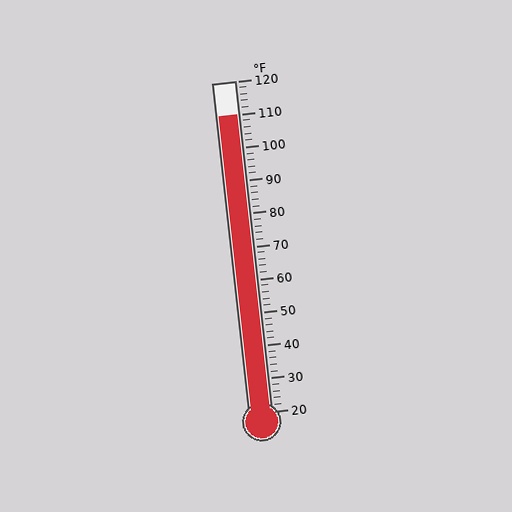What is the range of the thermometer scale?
The thermometer scale ranges from 20°F to 120°F.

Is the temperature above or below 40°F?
The temperature is above 40°F.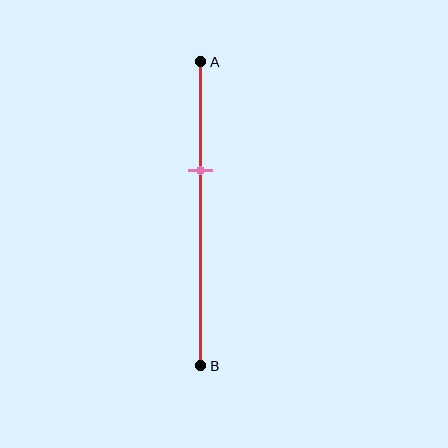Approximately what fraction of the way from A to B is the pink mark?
The pink mark is approximately 35% of the way from A to B.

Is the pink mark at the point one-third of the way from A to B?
Yes, the mark is approximately at the one-third point.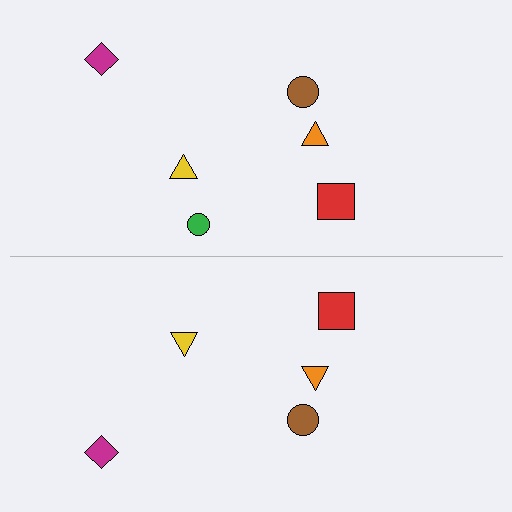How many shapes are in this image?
There are 11 shapes in this image.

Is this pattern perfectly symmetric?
No, the pattern is not perfectly symmetric. A green circle is missing from the bottom side.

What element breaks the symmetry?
A green circle is missing from the bottom side.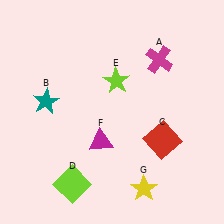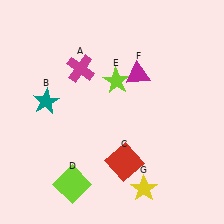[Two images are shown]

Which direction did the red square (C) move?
The red square (C) moved left.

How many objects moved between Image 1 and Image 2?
3 objects moved between the two images.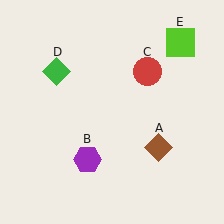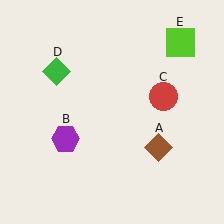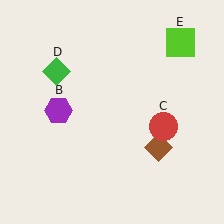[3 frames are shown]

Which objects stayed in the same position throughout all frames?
Brown diamond (object A) and green diamond (object D) and lime square (object E) remained stationary.